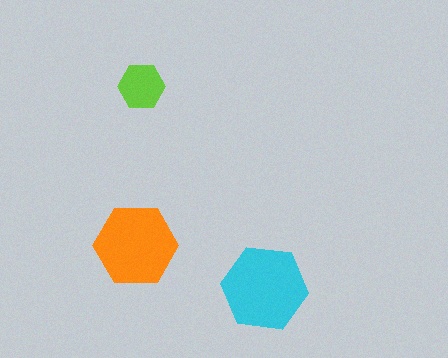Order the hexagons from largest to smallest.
the cyan one, the orange one, the lime one.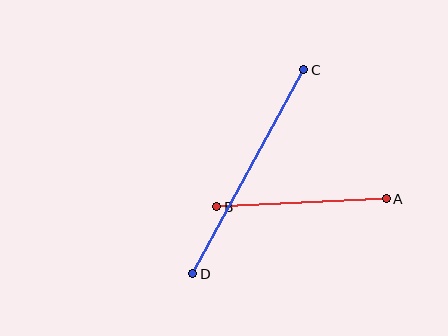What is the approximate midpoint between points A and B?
The midpoint is at approximately (302, 203) pixels.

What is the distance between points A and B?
The distance is approximately 170 pixels.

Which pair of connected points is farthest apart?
Points C and D are farthest apart.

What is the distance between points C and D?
The distance is approximately 232 pixels.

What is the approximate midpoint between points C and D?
The midpoint is at approximately (248, 172) pixels.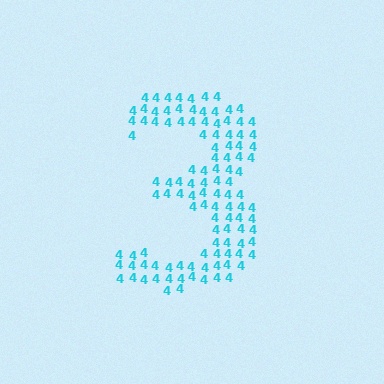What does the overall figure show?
The overall figure shows the digit 3.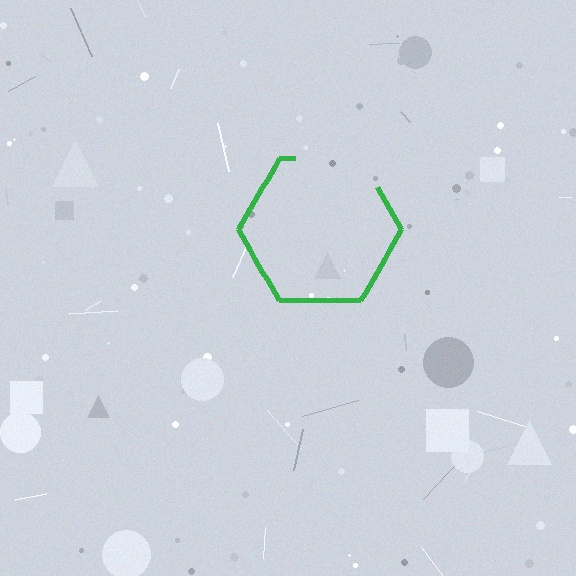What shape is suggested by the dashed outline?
The dashed outline suggests a hexagon.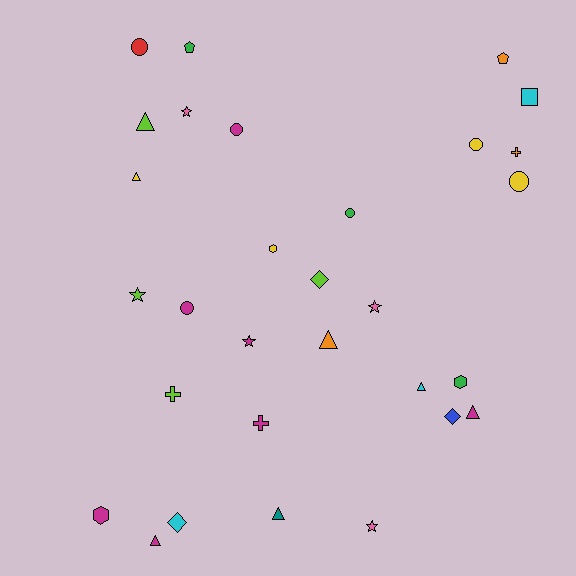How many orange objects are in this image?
There are 3 orange objects.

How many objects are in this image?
There are 30 objects.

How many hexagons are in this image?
There are 3 hexagons.